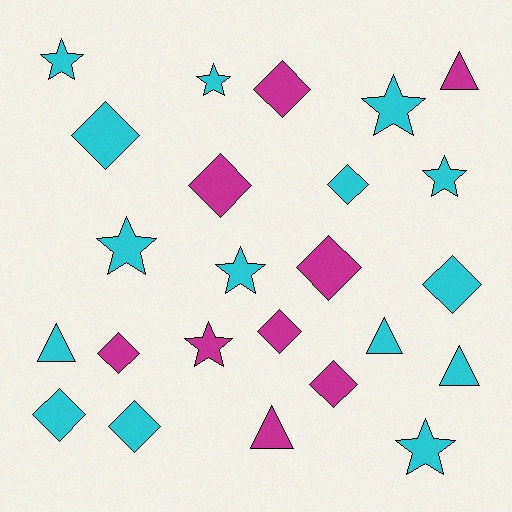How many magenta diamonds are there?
There are 6 magenta diamonds.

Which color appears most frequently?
Cyan, with 15 objects.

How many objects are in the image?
There are 24 objects.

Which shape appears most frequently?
Diamond, with 11 objects.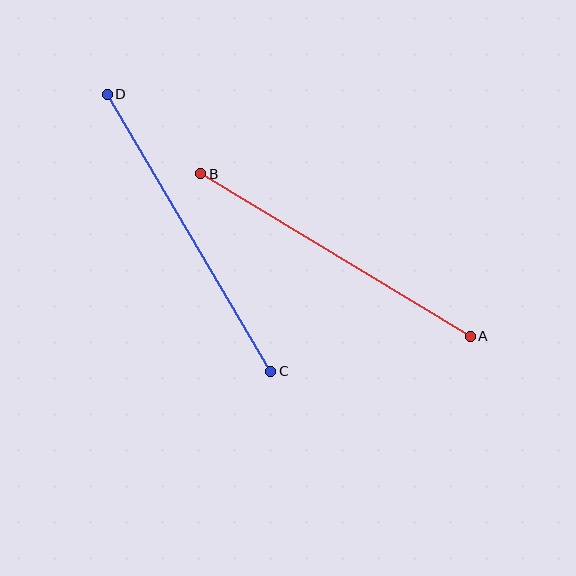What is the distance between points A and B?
The distance is approximately 315 pixels.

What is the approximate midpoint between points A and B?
The midpoint is at approximately (335, 255) pixels.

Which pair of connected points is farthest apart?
Points C and D are farthest apart.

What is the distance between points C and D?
The distance is approximately 321 pixels.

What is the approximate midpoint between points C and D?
The midpoint is at approximately (189, 233) pixels.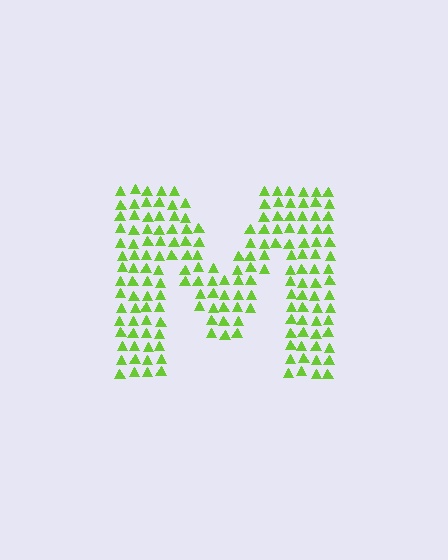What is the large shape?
The large shape is the letter M.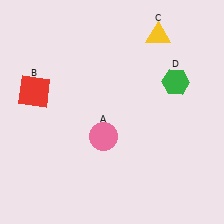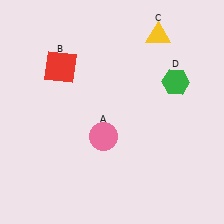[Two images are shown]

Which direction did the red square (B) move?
The red square (B) moved right.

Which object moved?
The red square (B) moved right.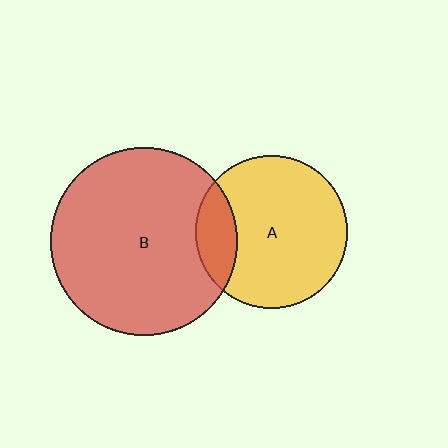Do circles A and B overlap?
Yes.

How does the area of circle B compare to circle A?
Approximately 1.5 times.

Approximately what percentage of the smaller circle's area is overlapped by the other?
Approximately 15%.